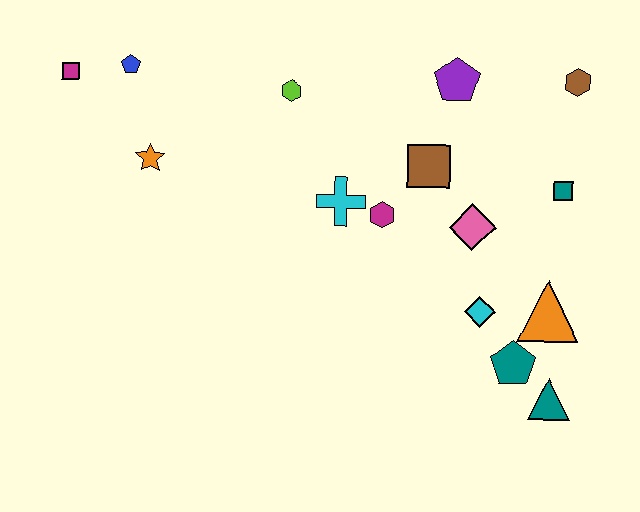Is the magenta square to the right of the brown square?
No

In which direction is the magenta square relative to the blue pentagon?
The magenta square is to the left of the blue pentagon.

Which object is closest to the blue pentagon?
The magenta square is closest to the blue pentagon.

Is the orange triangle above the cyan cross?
No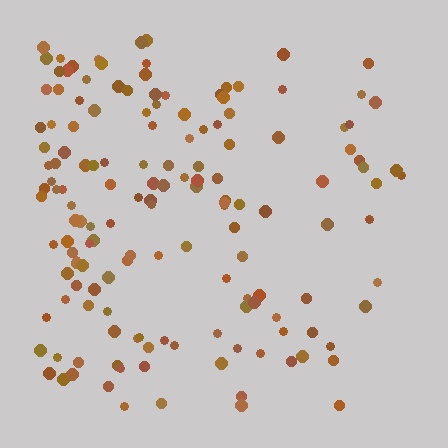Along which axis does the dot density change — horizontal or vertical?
Horizontal.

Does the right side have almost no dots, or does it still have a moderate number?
Still a moderate number, just noticeably fewer than the left.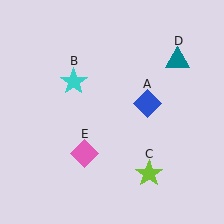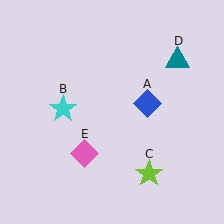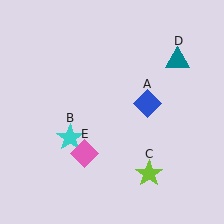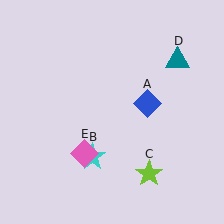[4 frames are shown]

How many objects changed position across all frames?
1 object changed position: cyan star (object B).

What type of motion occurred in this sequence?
The cyan star (object B) rotated counterclockwise around the center of the scene.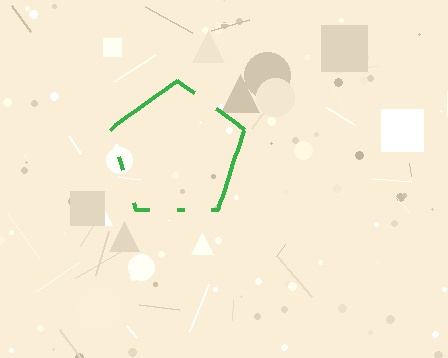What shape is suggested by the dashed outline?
The dashed outline suggests a pentagon.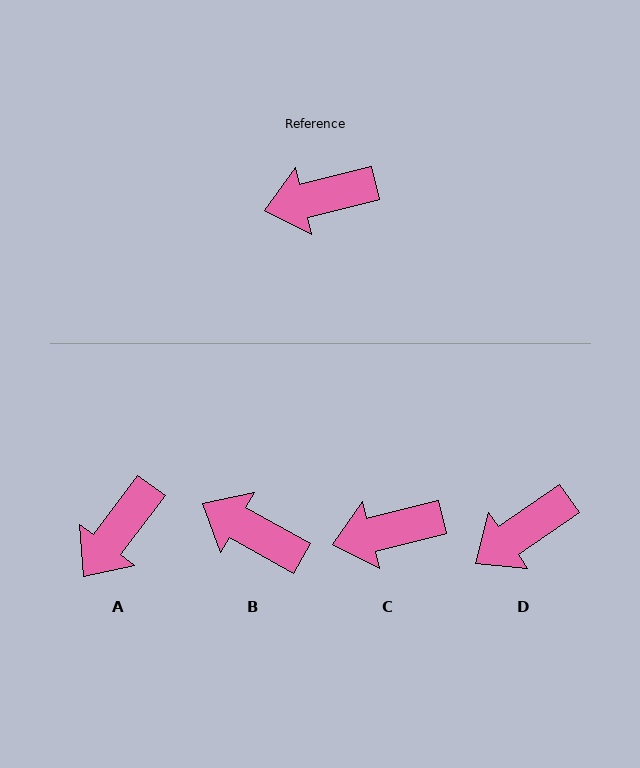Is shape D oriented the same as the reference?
No, it is off by about 21 degrees.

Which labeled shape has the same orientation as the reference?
C.